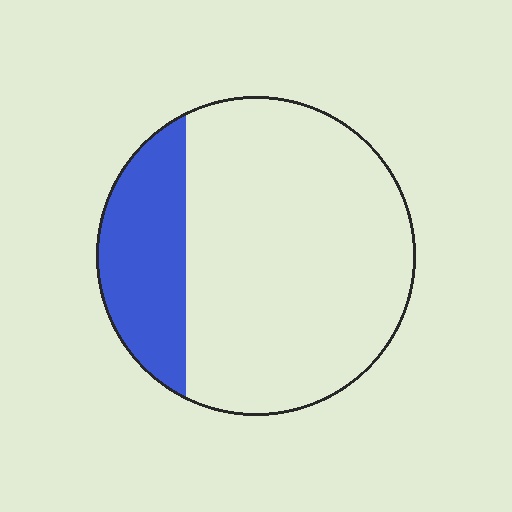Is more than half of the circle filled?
No.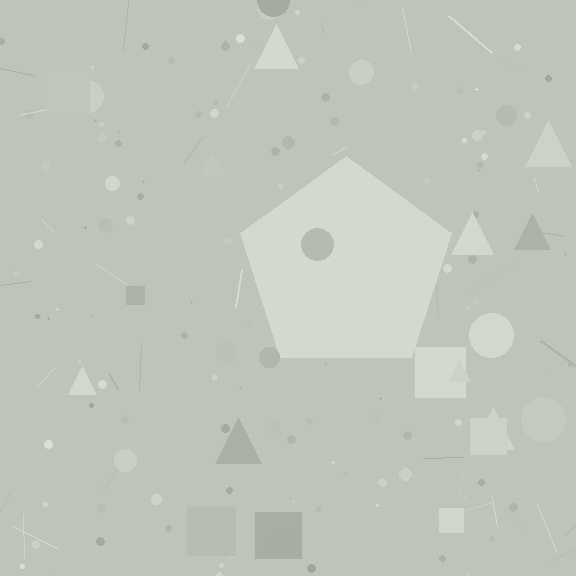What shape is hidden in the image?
A pentagon is hidden in the image.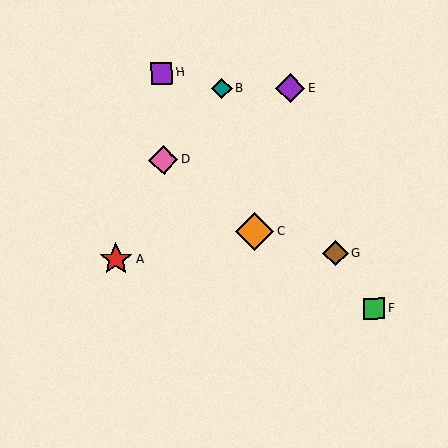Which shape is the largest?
The orange diamond (labeled C) is the largest.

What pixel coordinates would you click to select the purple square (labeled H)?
Click at (162, 73) to select the purple square H.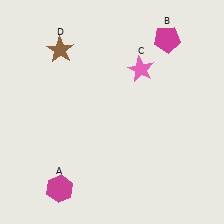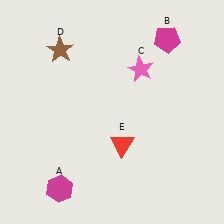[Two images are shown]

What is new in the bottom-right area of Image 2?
A red triangle (E) was added in the bottom-right area of Image 2.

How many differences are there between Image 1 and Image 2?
There is 1 difference between the two images.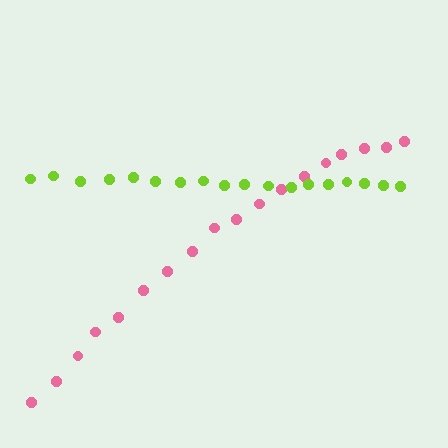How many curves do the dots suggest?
There are 2 distinct paths.